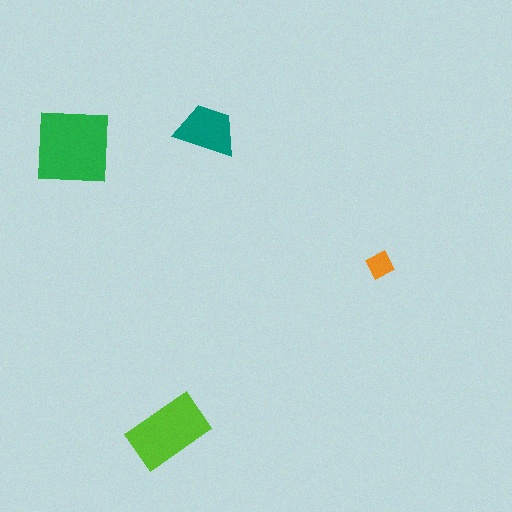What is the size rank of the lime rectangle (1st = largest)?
2nd.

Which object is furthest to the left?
The green square is leftmost.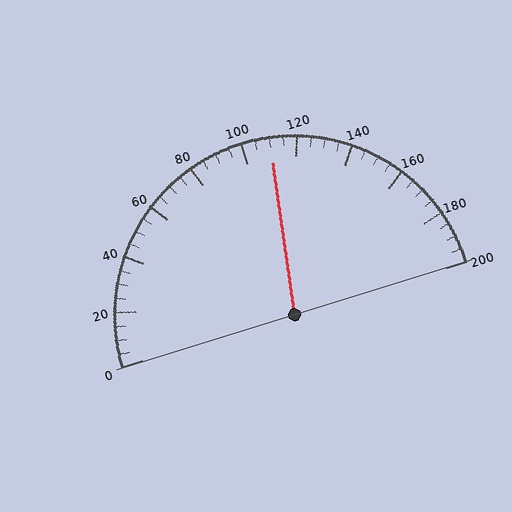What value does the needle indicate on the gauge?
The needle indicates approximately 110.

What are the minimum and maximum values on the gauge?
The gauge ranges from 0 to 200.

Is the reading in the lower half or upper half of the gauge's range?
The reading is in the upper half of the range (0 to 200).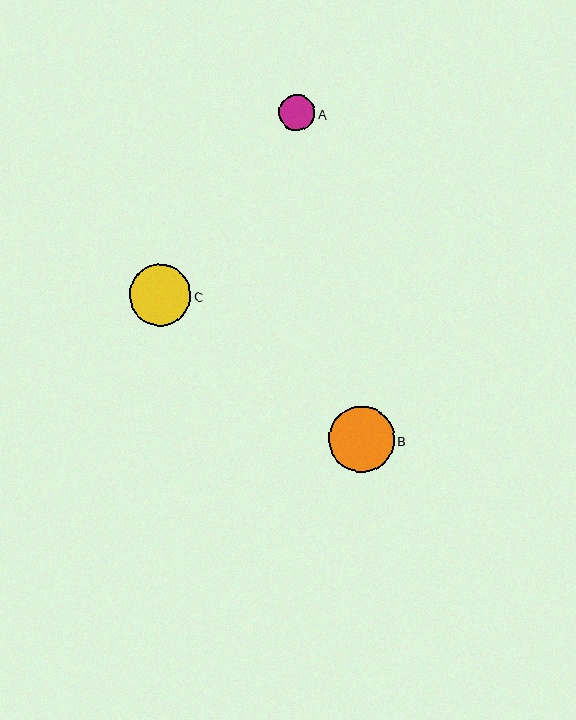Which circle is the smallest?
Circle A is the smallest with a size of approximately 36 pixels.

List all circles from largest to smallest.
From largest to smallest: B, C, A.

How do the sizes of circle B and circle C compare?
Circle B and circle C are approximately the same size.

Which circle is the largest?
Circle B is the largest with a size of approximately 66 pixels.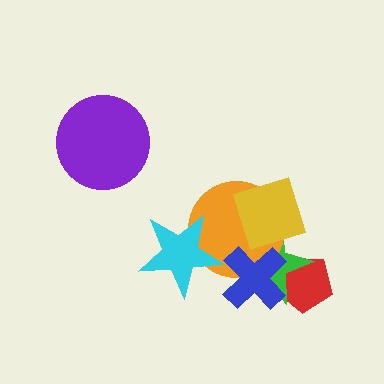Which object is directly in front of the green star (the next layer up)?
The orange circle is directly in front of the green star.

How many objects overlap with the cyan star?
1 object overlaps with the cyan star.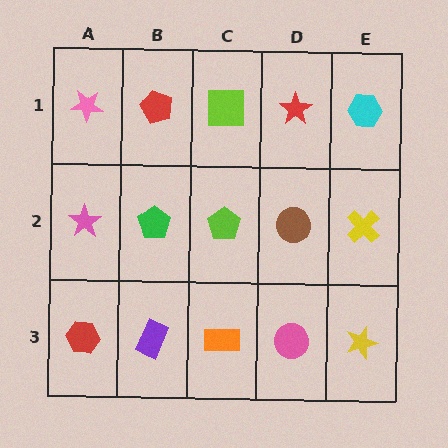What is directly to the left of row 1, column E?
A red star.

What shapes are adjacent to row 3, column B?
A green pentagon (row 2, column B), a red hexagon (row 3, column A), an orange rectangle (row 3, column C).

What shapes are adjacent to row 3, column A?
A pink star (row 2, column A), a purple rectangle (row 3, column B).